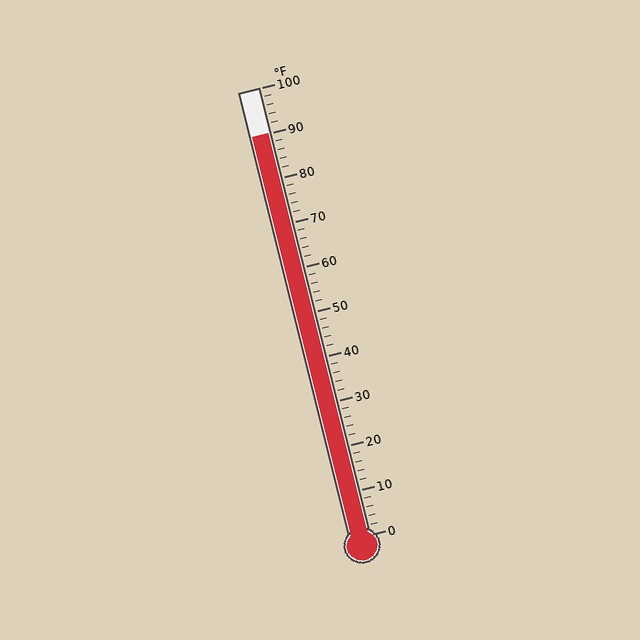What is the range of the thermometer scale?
The thermometer scale ranges from 0°F to 100°F.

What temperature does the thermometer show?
The thermometer shows approximately 90°F.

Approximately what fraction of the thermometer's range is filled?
The thermometer is filled to approximately 90% of its range.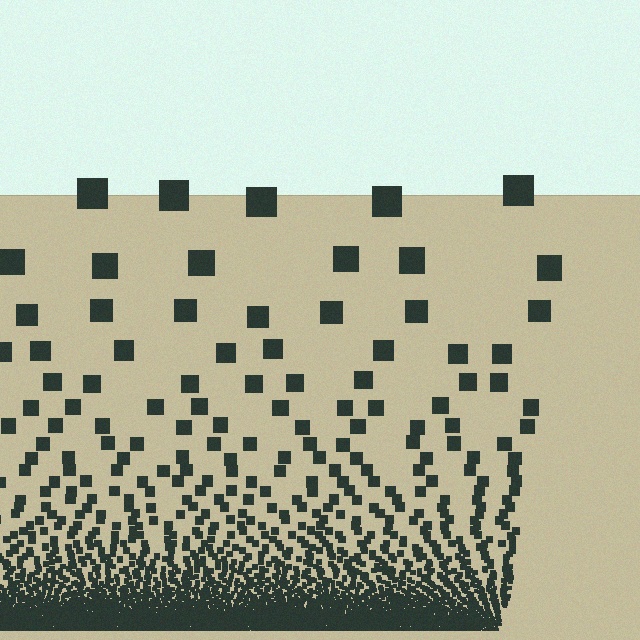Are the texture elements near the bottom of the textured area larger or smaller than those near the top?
Smaller. The gradient is inverted — elements near the bottom are smaller and denser.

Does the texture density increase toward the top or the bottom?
Density increases toward the bottom.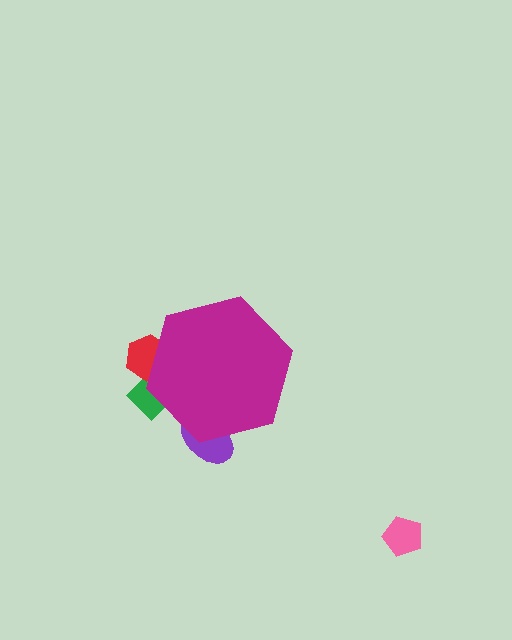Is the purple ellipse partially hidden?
Yes, the purple ellipse is partially hidden behind the magenta hexagon.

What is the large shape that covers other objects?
A magenta hexagon.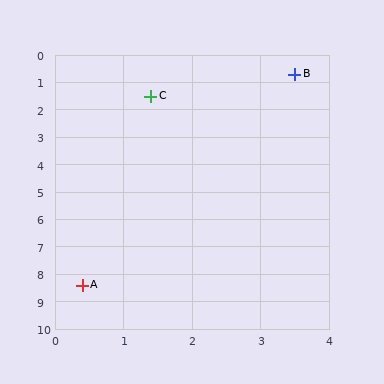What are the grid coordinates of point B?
Point B is at approximately (3.5, 0.7).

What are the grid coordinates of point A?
Point A is at approximately (0.4, 8.4).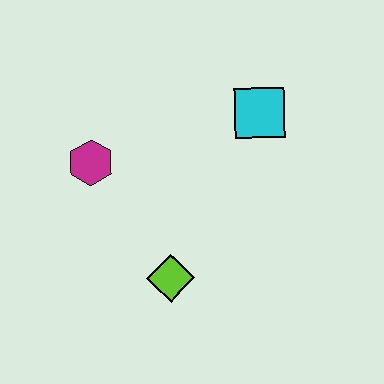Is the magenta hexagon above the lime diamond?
Yes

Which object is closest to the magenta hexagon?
The lime diamond is closest to the magenta hexagon.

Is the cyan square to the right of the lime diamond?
Yes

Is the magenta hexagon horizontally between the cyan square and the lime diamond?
No